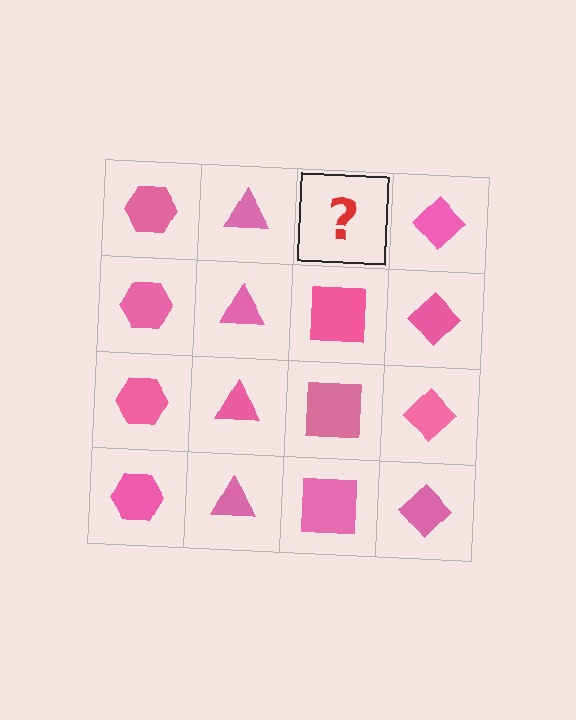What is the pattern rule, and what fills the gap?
The rule is that each column has a consistent shape. The gap should be filled with a pink square.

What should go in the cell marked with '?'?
The missing cell should contain a pink square.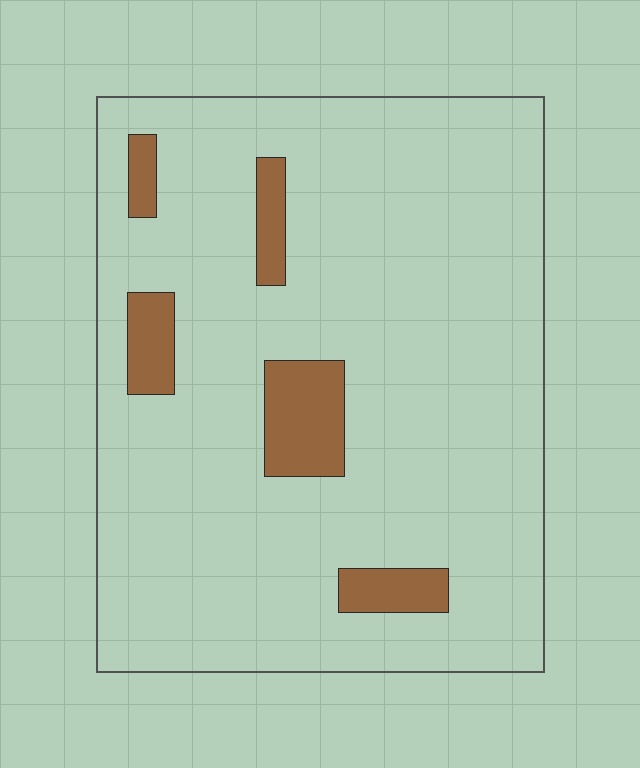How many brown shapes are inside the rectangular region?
5.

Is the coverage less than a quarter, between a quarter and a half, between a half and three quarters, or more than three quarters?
Less than a quarter.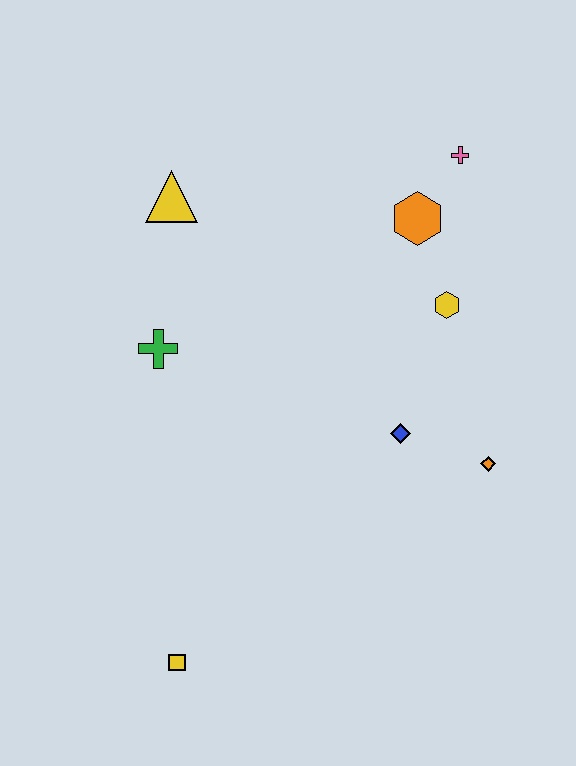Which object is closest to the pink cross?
The orange hexagon is closest to the pink cross.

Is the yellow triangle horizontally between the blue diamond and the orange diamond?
No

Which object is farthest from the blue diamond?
The yellow triangle is farthest from the blue diamond.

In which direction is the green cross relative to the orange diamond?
The green cross is to the left of the orange diamond.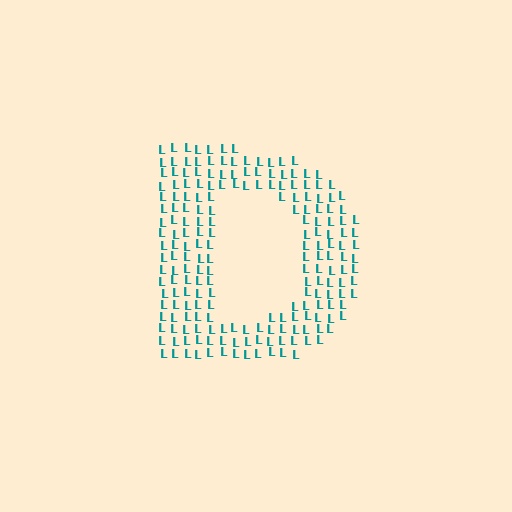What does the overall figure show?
The overall figure shows the letter D.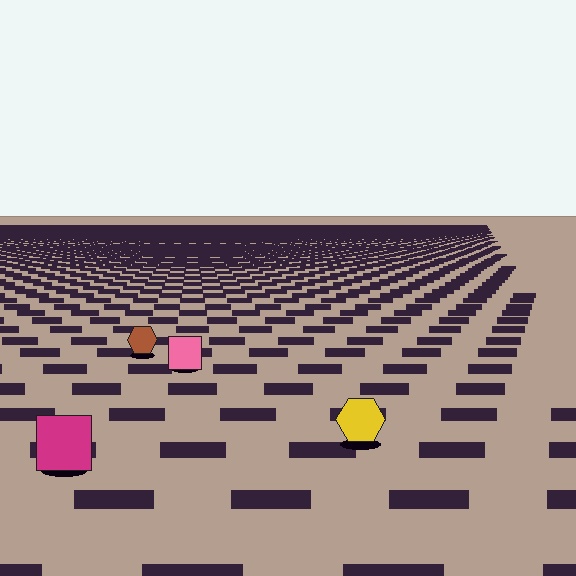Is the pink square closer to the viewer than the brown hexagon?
Yes. The pink square is closer — you can tell from the texture gradient: the ground texture is coarser near it.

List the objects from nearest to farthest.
From nearest to farthest: the magenta square, the yellow hexagon, the pink square, the brown hexagon.